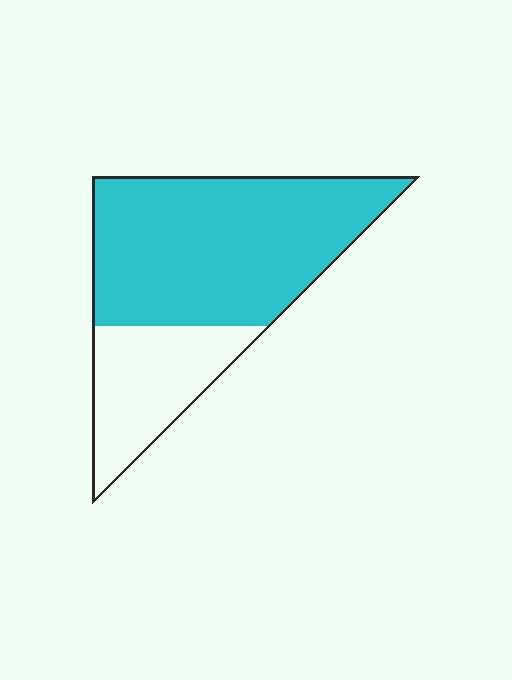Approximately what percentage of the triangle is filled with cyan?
Approximately 70%.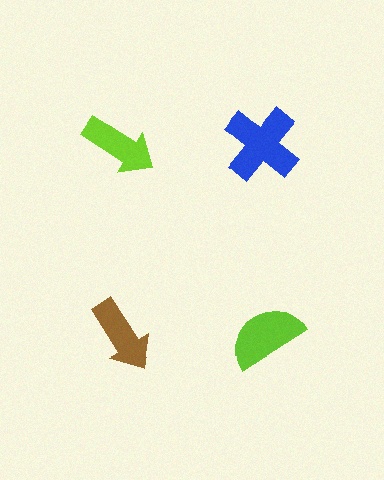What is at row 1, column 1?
A lime arrow.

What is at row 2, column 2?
A lime semicircle.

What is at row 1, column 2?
A blue cross.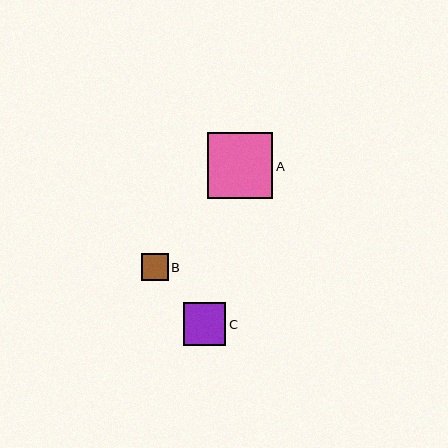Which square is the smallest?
Square B is the smallest with a size of approximately 27 pixels.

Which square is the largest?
Square A is the largest with a size of approximately 65 pixels.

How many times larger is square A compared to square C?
Square A is approximately 1.5 times the size of square C.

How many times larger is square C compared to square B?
Square C is approximately 1.6 times the size of square B.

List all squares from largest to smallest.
From largest to smallest: A, C, B.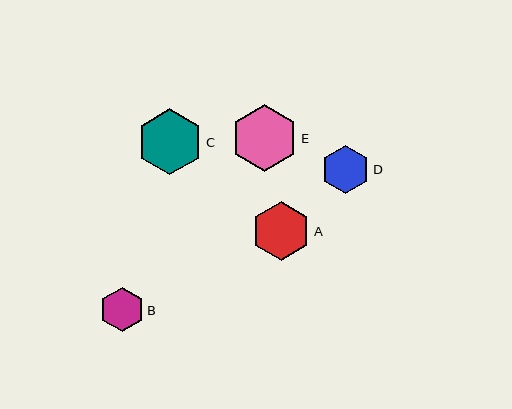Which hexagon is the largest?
Hexagon E is the largest with a size of approximately 67 pixels.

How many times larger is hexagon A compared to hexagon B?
Hexagon A is approximately 1.3 times the size of hexagon B.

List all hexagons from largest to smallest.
From largest to smallest: E, C, A, D, B.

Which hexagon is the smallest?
Hexagon B is the smallest with a size of approximately 44 pixels.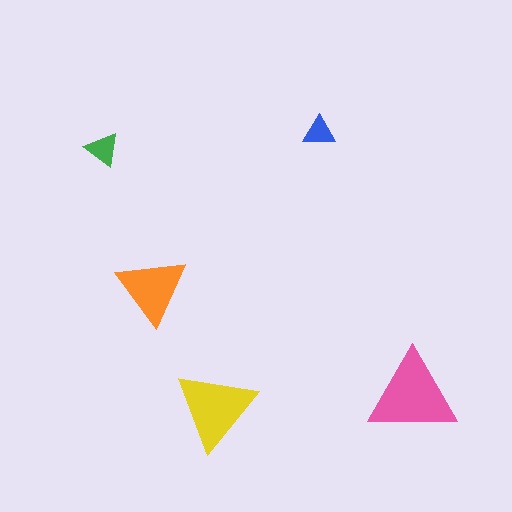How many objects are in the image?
There are 5 objects in the image.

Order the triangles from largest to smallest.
the pink one, the yellow one, the orange one, the green one, the blue one.